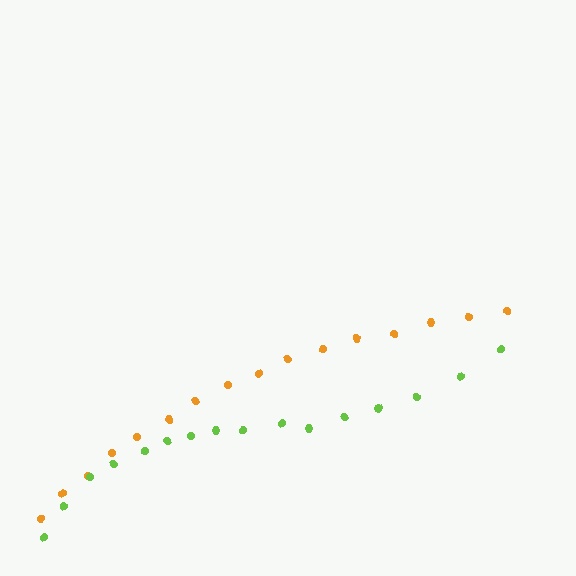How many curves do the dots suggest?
There are 2 distinct paths.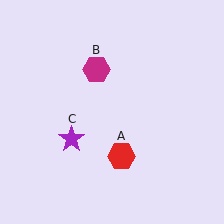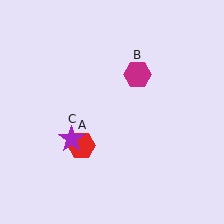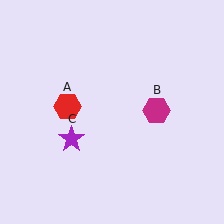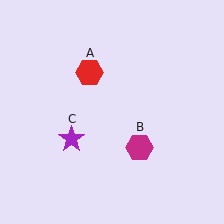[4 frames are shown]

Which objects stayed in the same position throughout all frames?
Purple star (object C) remained stationary.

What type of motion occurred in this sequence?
The red hexagon (object A), magenta hexagon (object B) rotated clockwise around the center of the scene.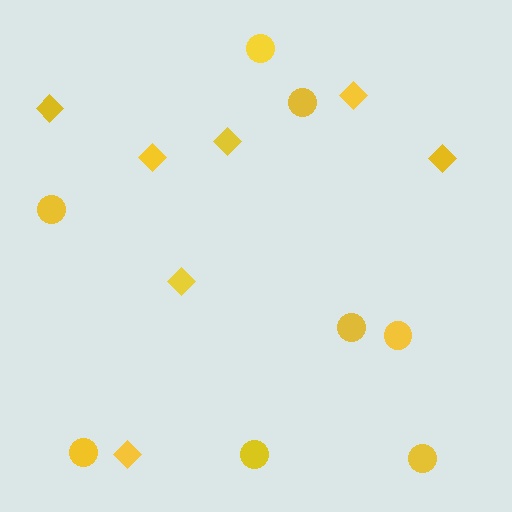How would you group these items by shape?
There are 2 groups: one group of diamonds (7) and one group of circles (8).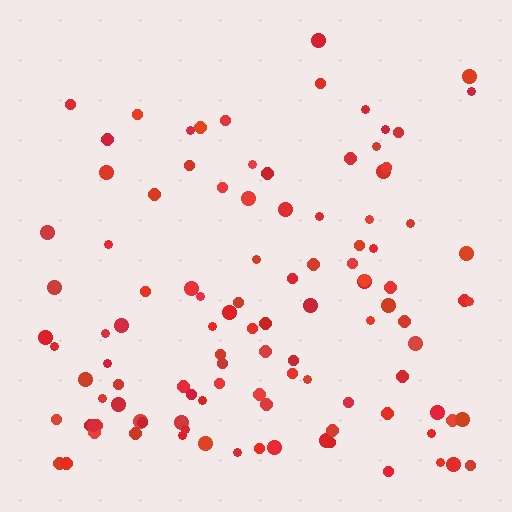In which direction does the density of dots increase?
From top to bottom, with the bottom side densest.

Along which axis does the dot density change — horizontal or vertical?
Vertical.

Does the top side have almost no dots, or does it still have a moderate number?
Still a moderate number, just noticeably fewer than the bottom.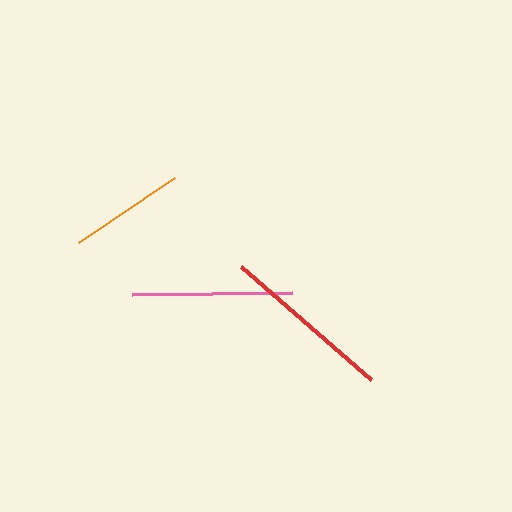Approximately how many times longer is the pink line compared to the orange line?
The pink line is approximately 1.4 times the length of the orange line.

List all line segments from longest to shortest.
From longest to shortest: red, pink, orange.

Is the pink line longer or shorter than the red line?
The red line is longer than the pink line.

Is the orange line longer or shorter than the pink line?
The pink line is longer than the orange line.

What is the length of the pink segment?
The pink segment is approximately 161 pixels long.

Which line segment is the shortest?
The orange line is the shortest at approximately 116 pixels.